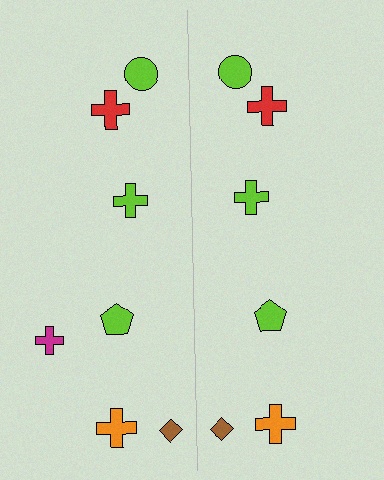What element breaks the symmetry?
A magenta cross is missing from the right side.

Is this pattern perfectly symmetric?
No, the pattern is not perfectly symmetric. A magenta cross is missing from the right side.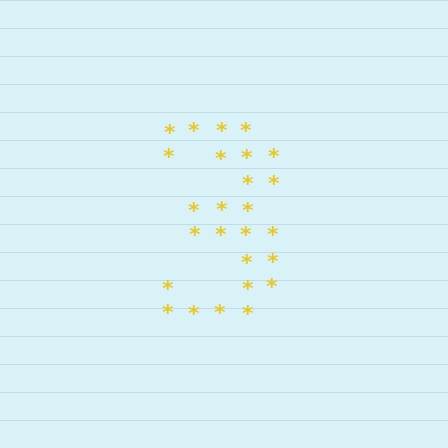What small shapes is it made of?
It is made of small asterisks.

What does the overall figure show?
The overall figure shows the digit 3.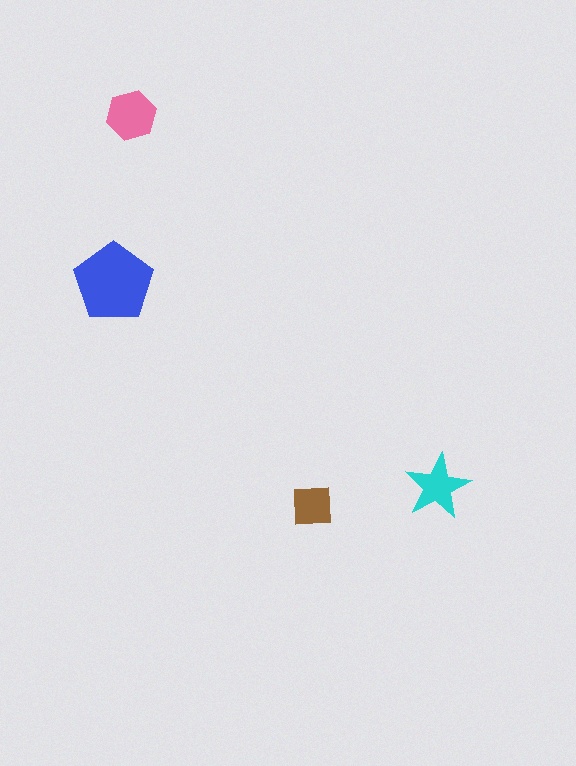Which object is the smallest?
The brown square.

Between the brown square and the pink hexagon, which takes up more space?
The pink hexagon.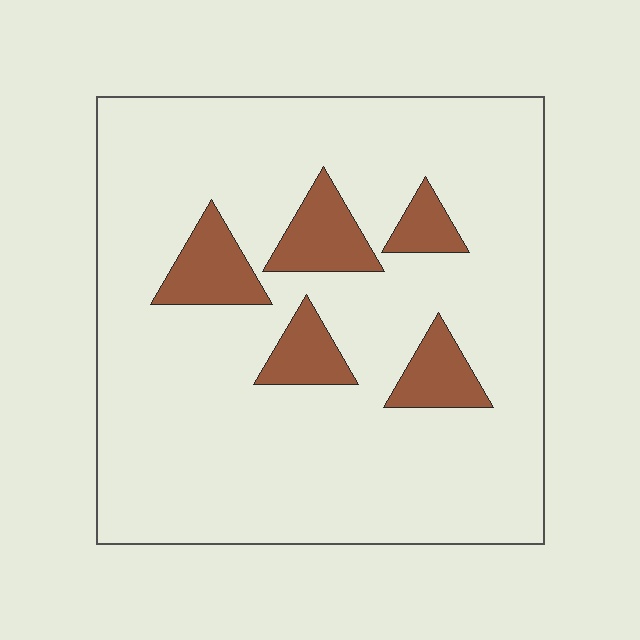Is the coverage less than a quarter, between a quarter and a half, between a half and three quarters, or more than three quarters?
Less than a quarter.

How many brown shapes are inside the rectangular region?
5.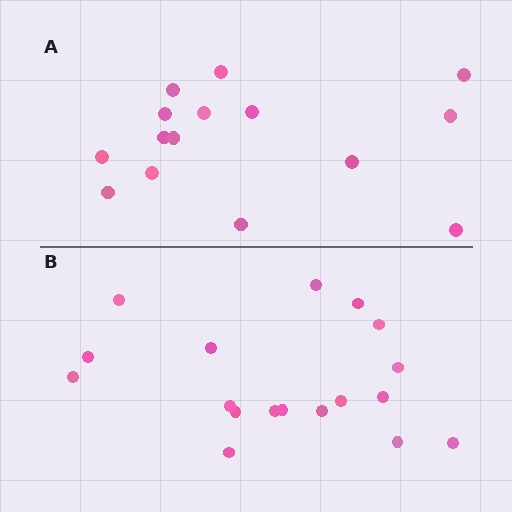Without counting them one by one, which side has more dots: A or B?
Region B (the bottom region) has more dots.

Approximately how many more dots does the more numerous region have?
Region B has just a few more — roughly 2 or 3 more dots than region A.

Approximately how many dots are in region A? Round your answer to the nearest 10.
About 20 dots. (The exact count is 15, which rounds to 20.)